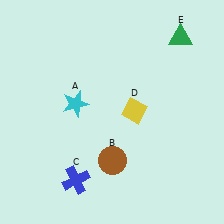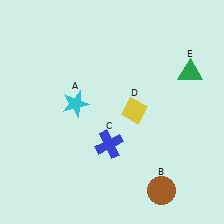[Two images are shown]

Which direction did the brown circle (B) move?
The brown circle (B) moved right.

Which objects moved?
The objects that moved are: the brown circle (B), the blue cross (C), the green triangle (E).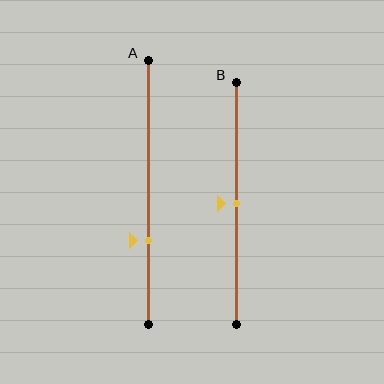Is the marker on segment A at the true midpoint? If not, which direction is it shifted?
No, the marker on segment A is shifted downward by about 18% of the segment length.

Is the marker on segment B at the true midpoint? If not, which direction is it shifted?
Yes, the marker on segment B is at the true midpoint.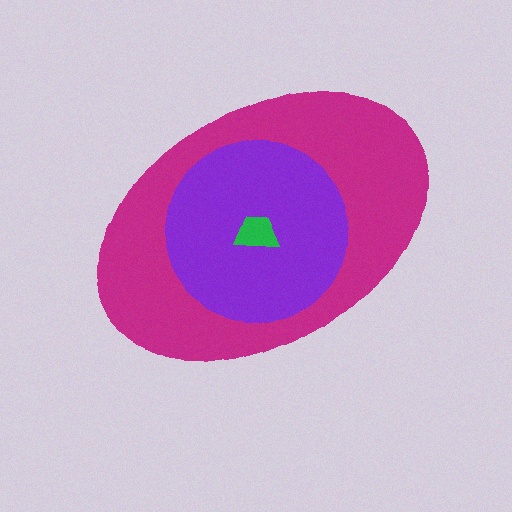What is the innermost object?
The green trapezoid.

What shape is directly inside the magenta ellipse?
The purple circle.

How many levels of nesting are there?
3.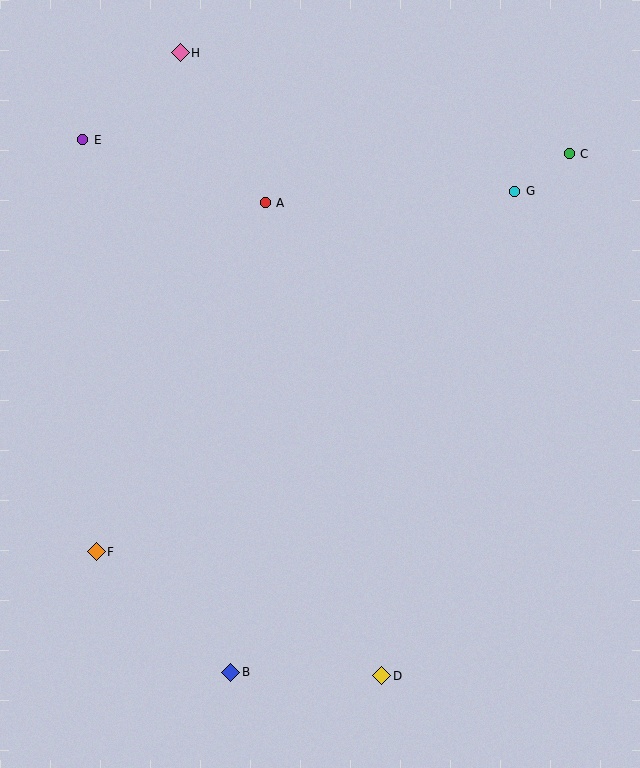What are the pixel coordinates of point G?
Point G is at (515, 191).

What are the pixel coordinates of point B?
Point B is at (231, 672).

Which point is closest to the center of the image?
Point A at (265, 203) is closest to the center.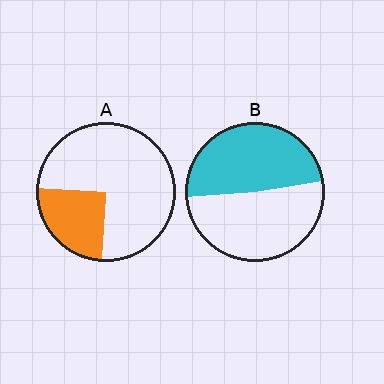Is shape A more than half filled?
No.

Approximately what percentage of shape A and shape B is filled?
A is approximately 25% and B is approximately 50%.